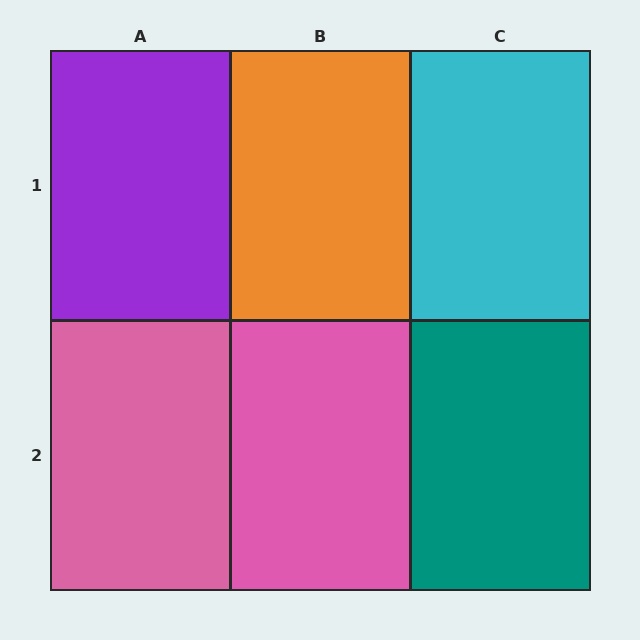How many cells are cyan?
1 cell is cyan.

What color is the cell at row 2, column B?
Pink.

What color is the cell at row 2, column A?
Pink.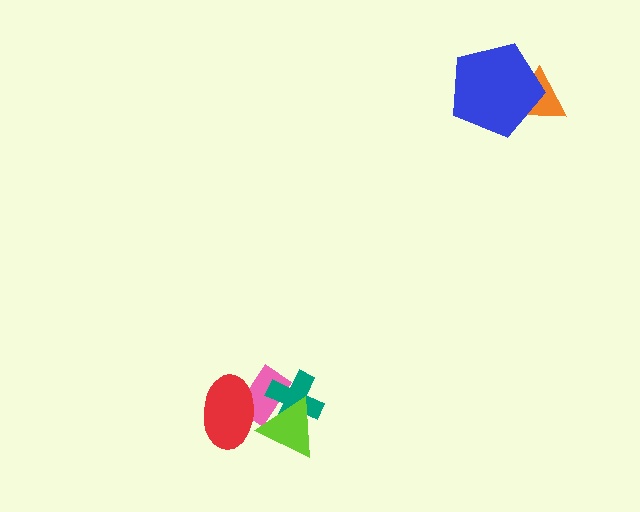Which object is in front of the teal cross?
The lime triangle is in front of the teal cross.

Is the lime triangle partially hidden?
No, no other shape covers it.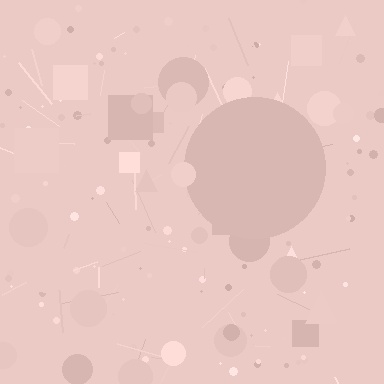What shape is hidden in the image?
A circle is hidden in the image.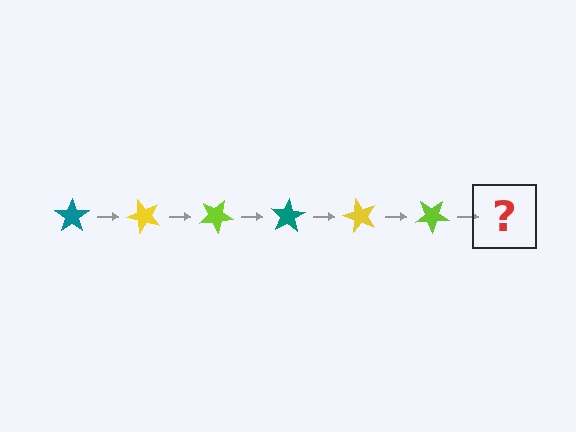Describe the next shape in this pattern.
It should be a teal star, rotated 300 degrees from the start.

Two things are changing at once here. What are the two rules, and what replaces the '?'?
The two rules are that it rotates 50 degrees each step and the color cycles through teal, yellow, and lime. The '?' should be a teal star, rotated 300 degrees from the start.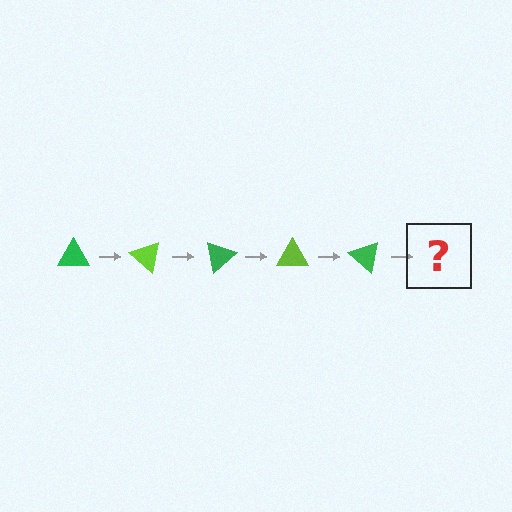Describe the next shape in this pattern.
It should be a lime triangle, rotated 200 degrees from the start.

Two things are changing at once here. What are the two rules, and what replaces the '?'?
The two rules are that it rotates 40 degrees each step and the color cycles through green and lime. The '?' should be a lime triangle, rotated 200 degrees from the start.